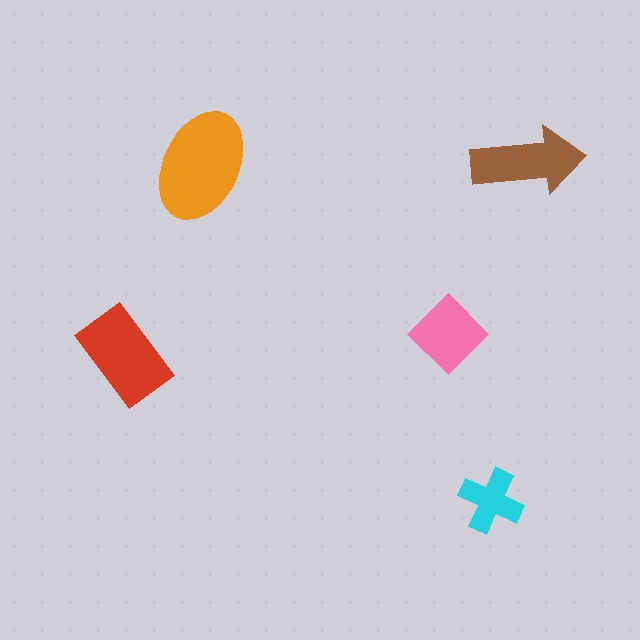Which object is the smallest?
The cyan cross.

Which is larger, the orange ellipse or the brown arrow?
The orange ellipse.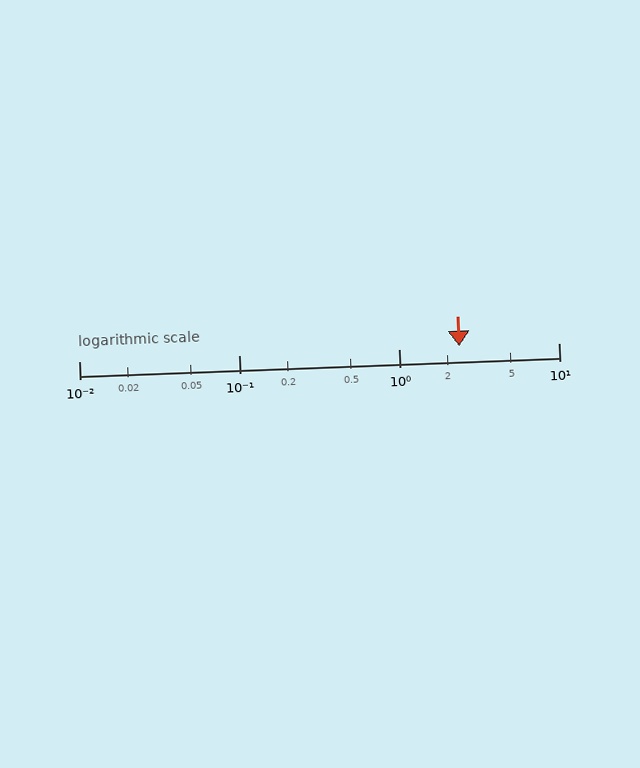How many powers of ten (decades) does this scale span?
The scale spans 3 decades, from 0.01 to 10.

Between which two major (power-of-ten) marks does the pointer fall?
The pointer is between 1 and 10.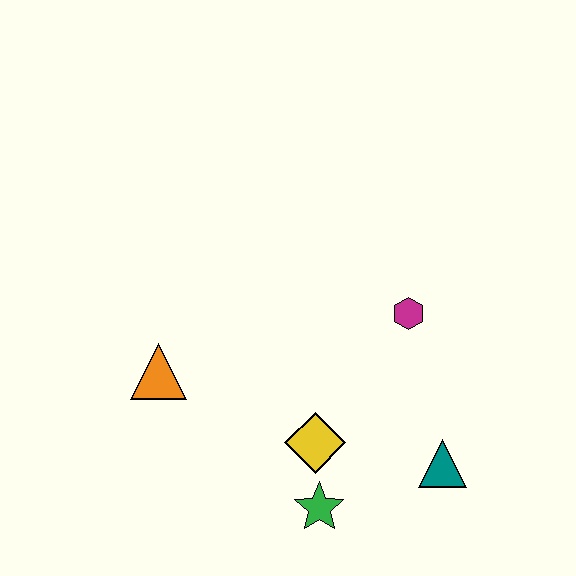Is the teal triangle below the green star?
No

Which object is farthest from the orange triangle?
The teal triangle is farthest from the orange triangle.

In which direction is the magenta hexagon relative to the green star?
The magenta hexagon is above the green star.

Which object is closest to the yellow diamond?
The green star is closest to the yellow diamond.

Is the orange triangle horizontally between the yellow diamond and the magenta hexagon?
No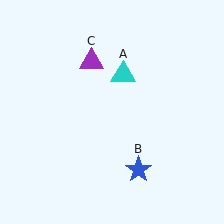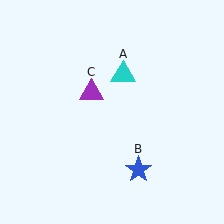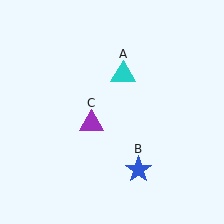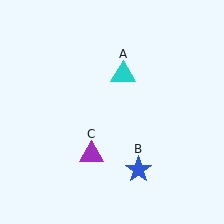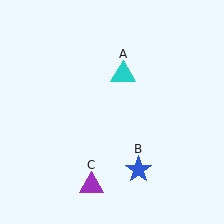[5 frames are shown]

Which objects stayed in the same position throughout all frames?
Cyan triangle (object A) and blue star (object B) remained stationary.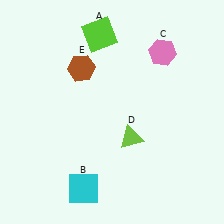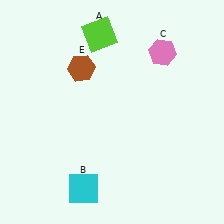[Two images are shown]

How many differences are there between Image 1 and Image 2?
There is 1 difference between the two images.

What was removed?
The lime triangle (D) was removed in Image 2.